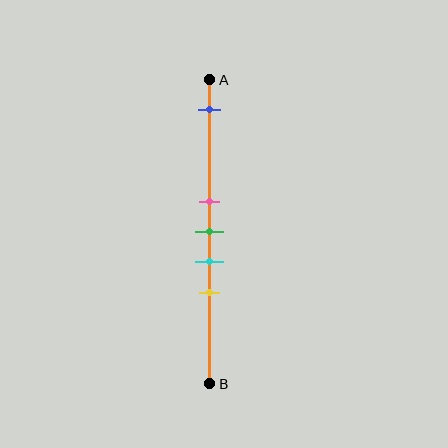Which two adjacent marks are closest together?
The pink and green marks are the closest adjacent pair.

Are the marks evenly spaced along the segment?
No, the marks are not evenly spaced.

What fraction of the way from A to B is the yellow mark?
The yellow mark is approximately 70% (0.7) of the way from A to B.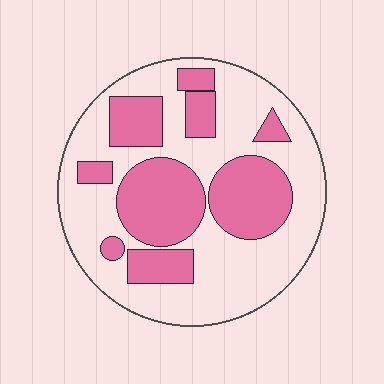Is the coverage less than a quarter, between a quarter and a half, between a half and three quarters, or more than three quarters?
Between a quarter and a half.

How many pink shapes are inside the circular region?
9.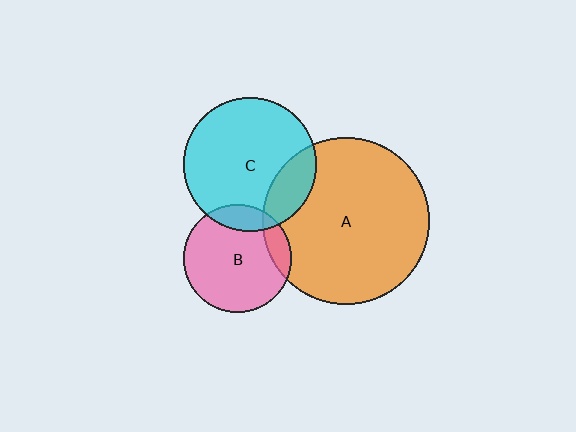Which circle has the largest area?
Circle A (orange).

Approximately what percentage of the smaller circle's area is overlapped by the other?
Approximately 10%.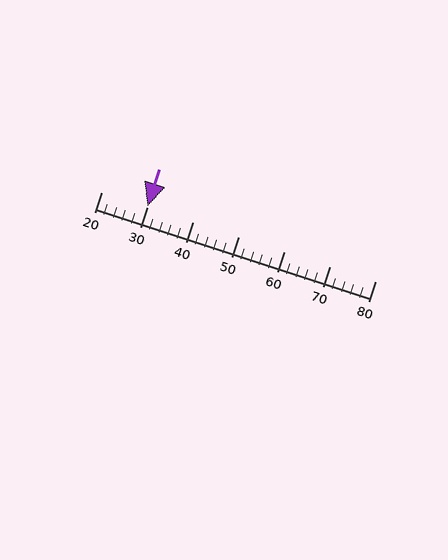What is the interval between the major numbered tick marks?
The major tick marks are spaced 10 units apart.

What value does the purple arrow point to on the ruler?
The purple arrow points to approximately 30.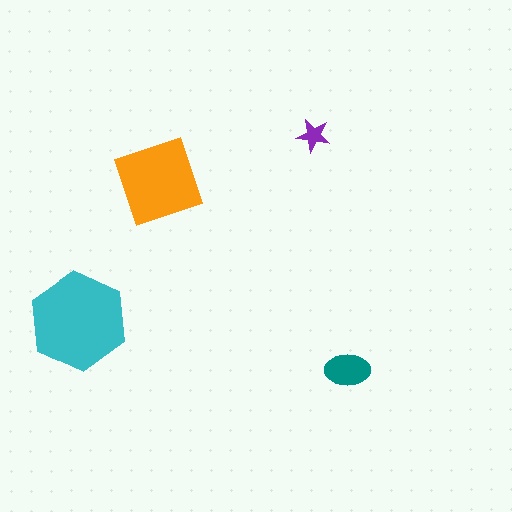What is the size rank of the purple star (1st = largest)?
4th.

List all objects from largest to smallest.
The cyan hexagon, the orange diamond, the teal ellipse, the purple star.